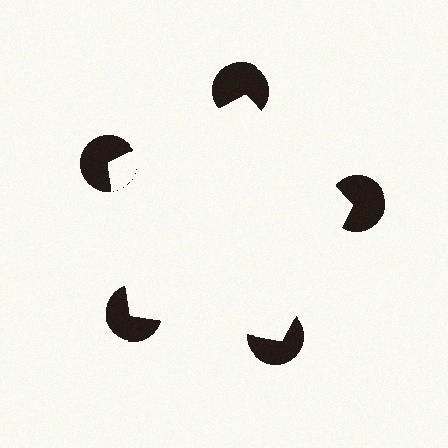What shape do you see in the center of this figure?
An illusory pentagon — its edges are inferred from the aligned wedge cuts in the pac-man discs, not physically drawn.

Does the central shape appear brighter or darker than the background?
It typically appears slightly brighter than the background, even though no actual brightness change is drawn.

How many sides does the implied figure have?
5 sides.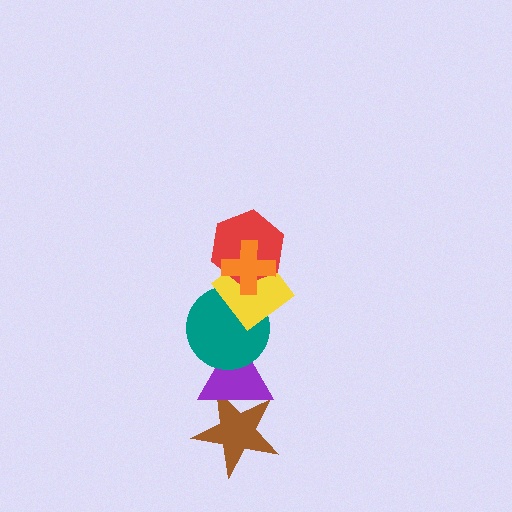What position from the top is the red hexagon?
The red hexagon is 2nd from the top.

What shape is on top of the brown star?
The purple triangle is on top of the brown star.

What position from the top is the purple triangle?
The purple triangle is 5th from the top.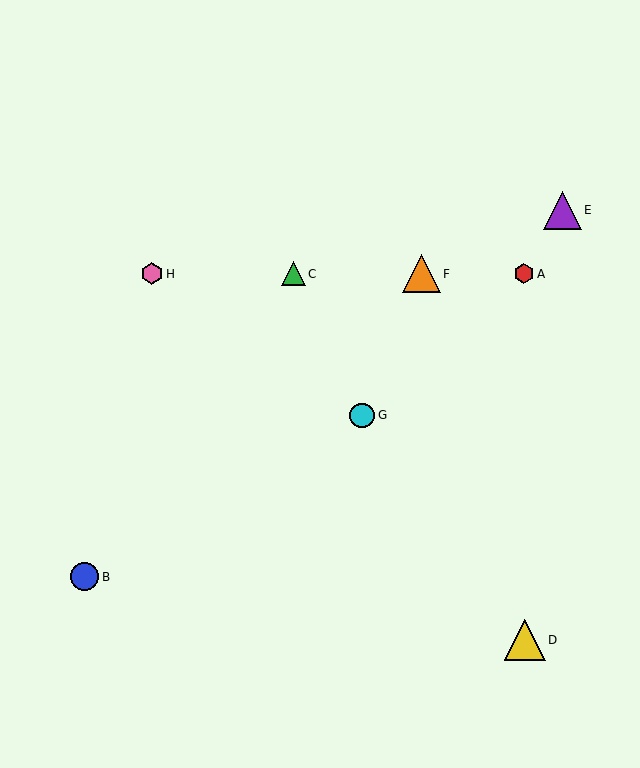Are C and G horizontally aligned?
No, C is at y≈274 and G is at y≈415.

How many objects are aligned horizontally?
4 objects (A, C, F, H) are aligned horizontally.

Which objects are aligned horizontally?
Objects A, C, F, H are aligned horizontally.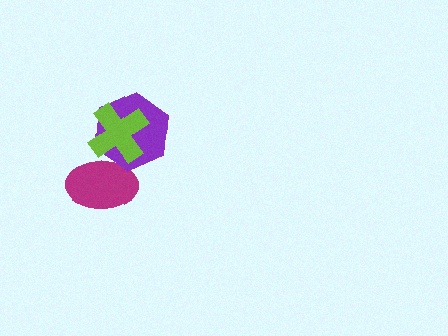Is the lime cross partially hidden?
No, no other shape covers it.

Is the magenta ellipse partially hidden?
Yes, it is partially covered by another shape.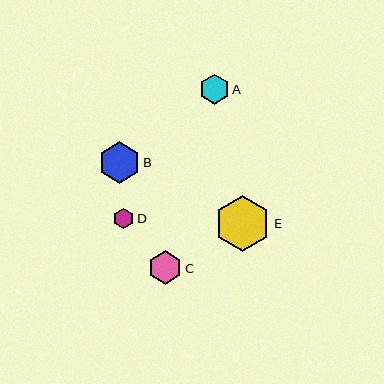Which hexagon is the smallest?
Hexagon D is the smallest with a size of approximately 20 pixels.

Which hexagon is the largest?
Hexagon E is the largest with a size of approximately 56 pixels.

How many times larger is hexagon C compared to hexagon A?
Hexagon C is approximately 1.1 times the size of hexagon A.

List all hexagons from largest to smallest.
From largest to smallest: E, B, C, A, D.